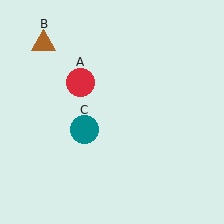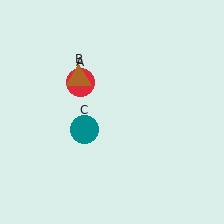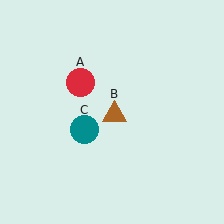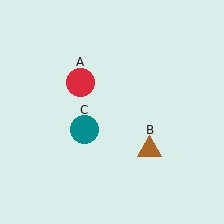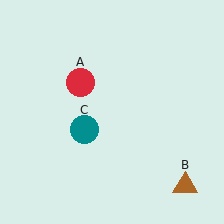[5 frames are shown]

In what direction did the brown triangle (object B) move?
The brown triangle (object B) moved down and to the right.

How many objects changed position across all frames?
1 object changed position: brown triangle (object B).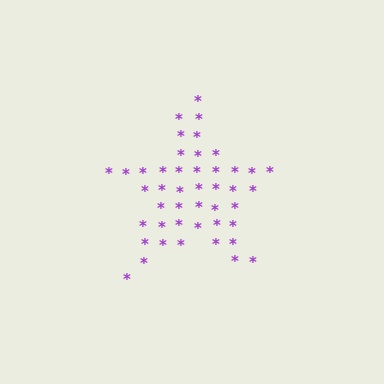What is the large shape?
The large shape is a star.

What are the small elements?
The small elements are asterisks.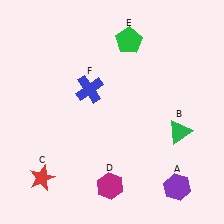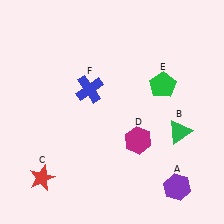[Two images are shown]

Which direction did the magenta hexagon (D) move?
The magenta hexagon (D) moved up.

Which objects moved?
The objects that moved are: the magenta hexagon (D), the green pentagon (E).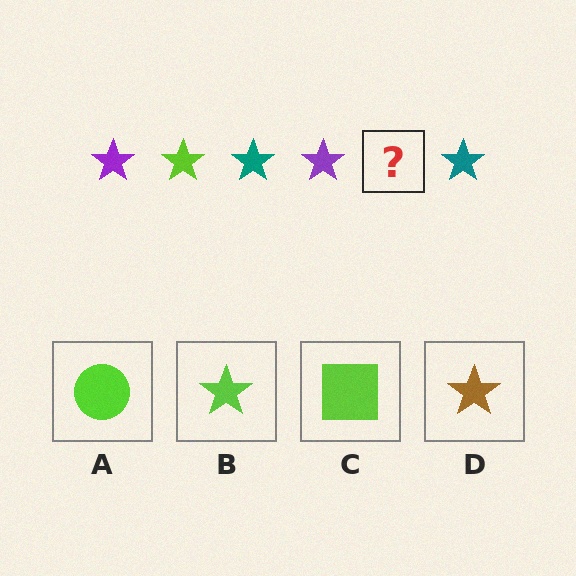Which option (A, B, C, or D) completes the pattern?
B.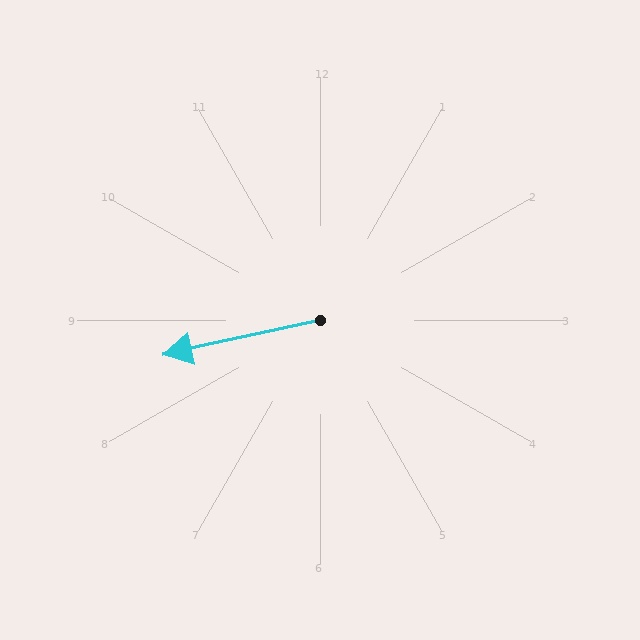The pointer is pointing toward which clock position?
Roughly 9 o'clock.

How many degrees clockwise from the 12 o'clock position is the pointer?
Approximately 258 degrees.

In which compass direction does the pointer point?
West.